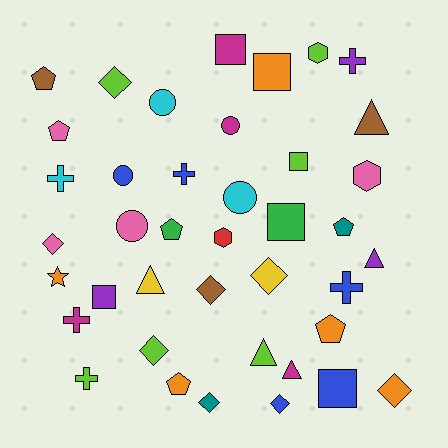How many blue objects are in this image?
There are 5 blue objects.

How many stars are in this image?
There is 1 star.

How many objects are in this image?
There are 40 objects.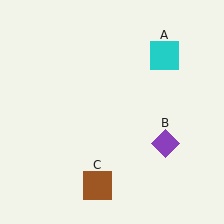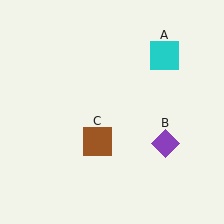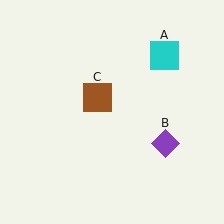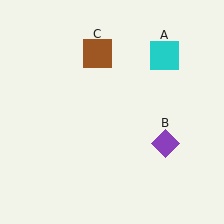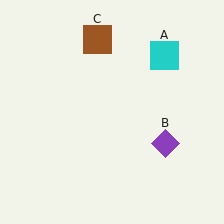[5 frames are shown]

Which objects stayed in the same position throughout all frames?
Cyan square (object A) and purple diamond (object B) remained stationary.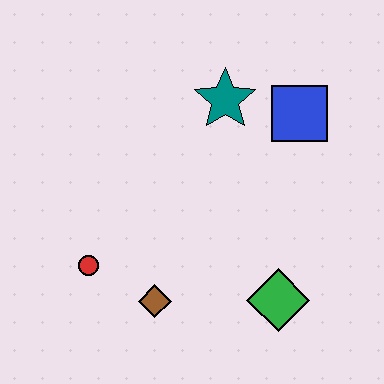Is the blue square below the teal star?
Yes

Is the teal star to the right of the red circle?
Yes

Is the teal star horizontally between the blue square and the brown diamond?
Yes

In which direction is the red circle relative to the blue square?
The red circle is to the left of the blue square.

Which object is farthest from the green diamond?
The teal star is farthest from the green diamond.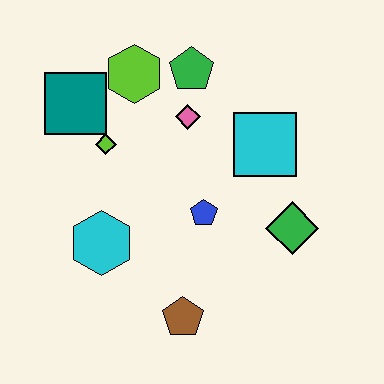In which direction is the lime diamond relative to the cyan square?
The lime diamond is to the left of the cyan square.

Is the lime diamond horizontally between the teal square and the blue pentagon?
Yes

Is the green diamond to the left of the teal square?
No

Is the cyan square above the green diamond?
Yes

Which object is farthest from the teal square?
The green diamond is farthest from the teal square.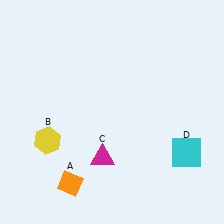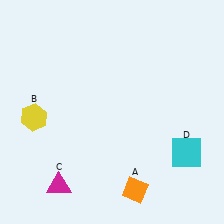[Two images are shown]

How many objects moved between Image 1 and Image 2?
3 objects moved between the two images.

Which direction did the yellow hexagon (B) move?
The yellow hexagon (B) moved up.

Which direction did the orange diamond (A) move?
The orange diamond (A) moved right.